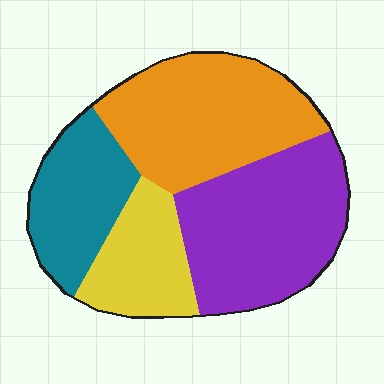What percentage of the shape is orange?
Orange covers 32% of the shape.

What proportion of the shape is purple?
Purple takes up about one third (1/3) of the shape.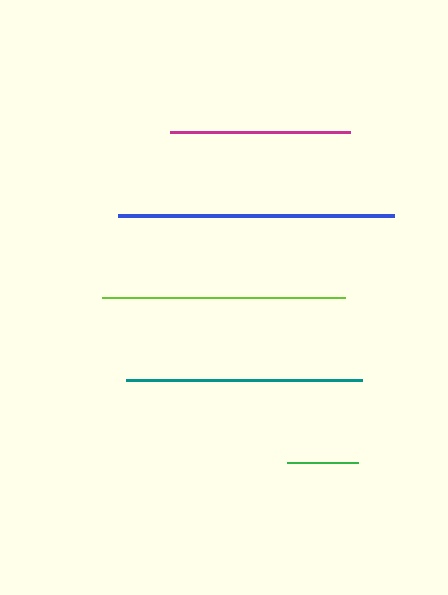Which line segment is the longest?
The blue line is the longest at approximately 276 pixels.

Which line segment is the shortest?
The green line is the shortest at approximately 71 pixels.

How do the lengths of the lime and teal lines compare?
The lime and teal lines are approximately the same length.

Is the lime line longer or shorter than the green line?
The lime line is longer than the green line.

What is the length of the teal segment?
The teal segment is approximately 236 pixels long.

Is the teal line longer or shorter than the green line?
The teal line is longer than the green line.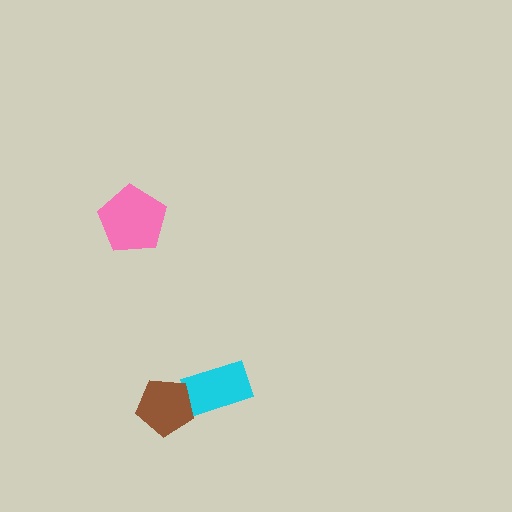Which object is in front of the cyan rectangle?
The brown pentagon is in front of the cyan rectangle.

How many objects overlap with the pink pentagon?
0 objects overlap with the pink pentagon.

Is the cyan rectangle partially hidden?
Yes, it is partially covered by another shape.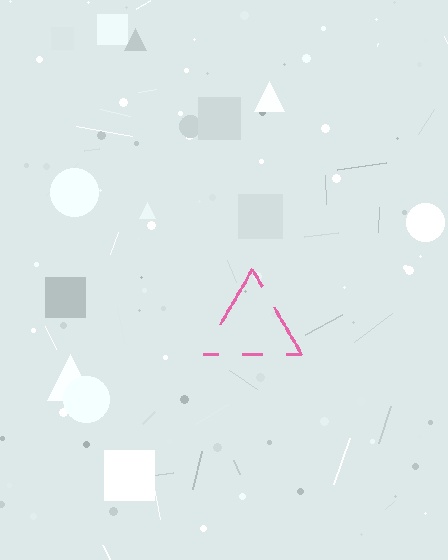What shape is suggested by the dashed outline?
The dashed outline suggests a triangle.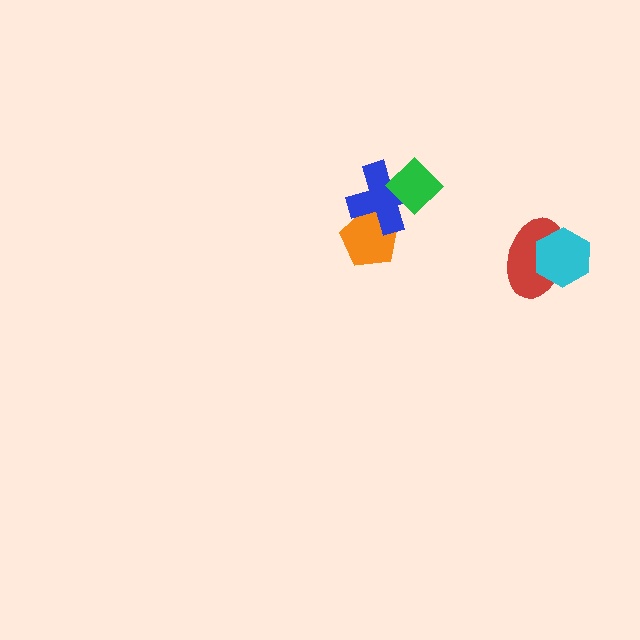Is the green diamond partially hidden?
No, no other shape covers it.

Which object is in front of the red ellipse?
The cyan hexagon is in front of the red ellipse.